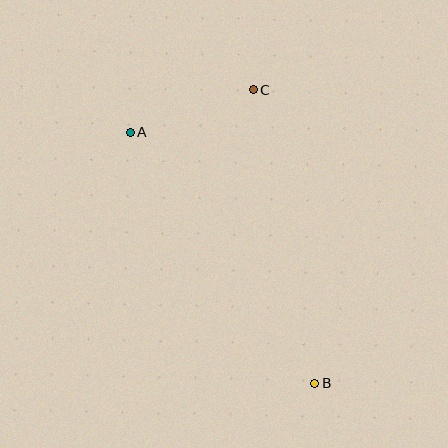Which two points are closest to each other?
Points A and C are closest to each other.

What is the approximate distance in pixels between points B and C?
The distance between B and C is approximately 300 pixels.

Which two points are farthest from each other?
Points A and B are farthest from each other.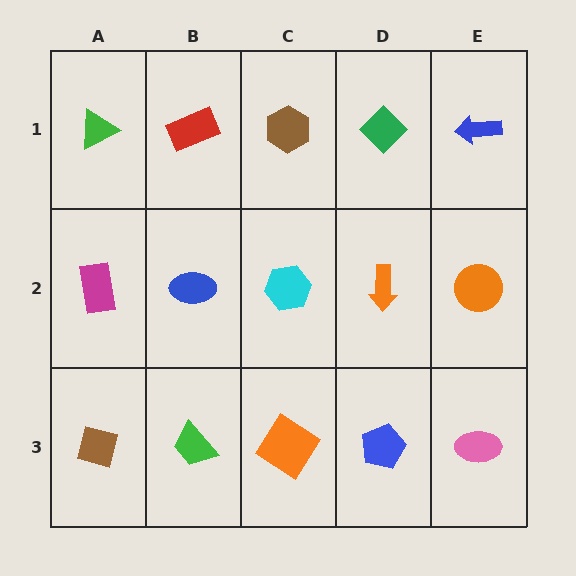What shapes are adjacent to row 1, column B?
A blue ellipse (row 2, column B), a green triangle (row 1, column A), a brown hexagon (row 1, column C).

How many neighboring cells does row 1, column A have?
2.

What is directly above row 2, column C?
A brown hexagon.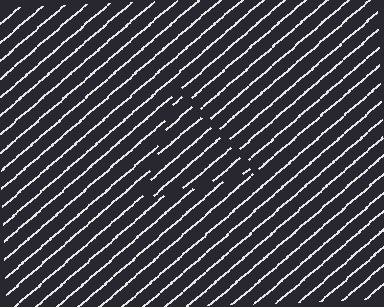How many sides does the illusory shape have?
3 sides — the line-ends trace a triangle.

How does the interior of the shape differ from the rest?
The interior of the shape contains the same grating, shifted by half a period — the contour is defined by the phase discontinuity where line-ends from the inner and outer gratings abut.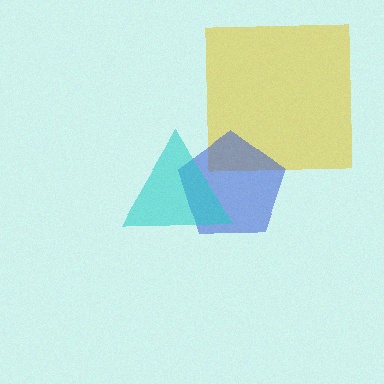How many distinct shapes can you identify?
There are 3 distinct shapes: a yellow square, a blue pentagon, a cyan triangle.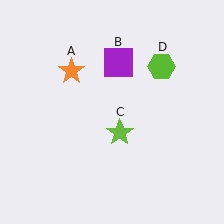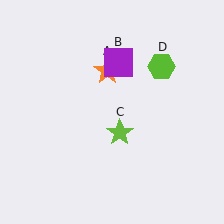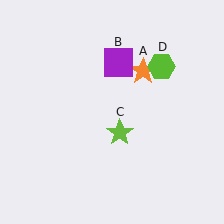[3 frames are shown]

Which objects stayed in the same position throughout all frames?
Purple square (object B) and lime star (object C) and lime hexagon (object D) remained stationary.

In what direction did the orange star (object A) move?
The orange star (object A) moved right.